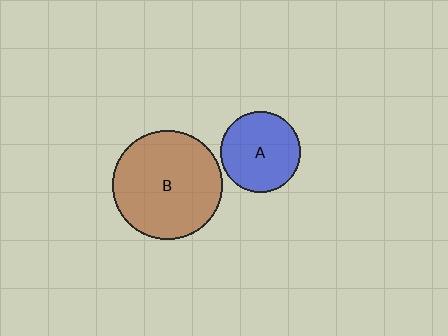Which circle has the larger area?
Circle B (brown).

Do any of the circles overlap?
No, none of the circles overlap.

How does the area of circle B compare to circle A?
Approximately 1.8 times.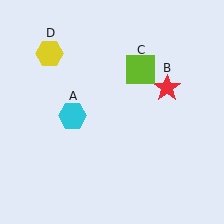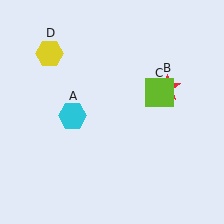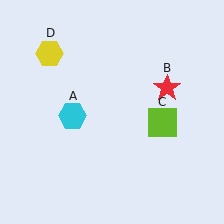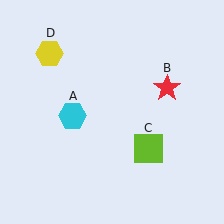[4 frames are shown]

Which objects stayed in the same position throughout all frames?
Cyan hexagon (object A) and red star (object B) and yellow hexagon (object D) remained stationary.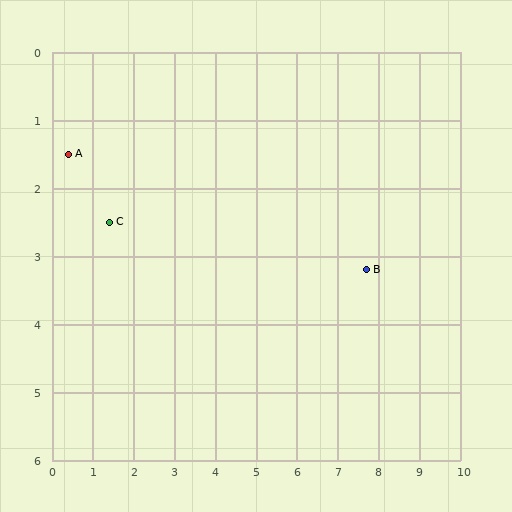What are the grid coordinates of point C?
Point C is at approximately (1.4, 2.5).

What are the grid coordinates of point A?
Point A is at approximately (0.4, 1.5).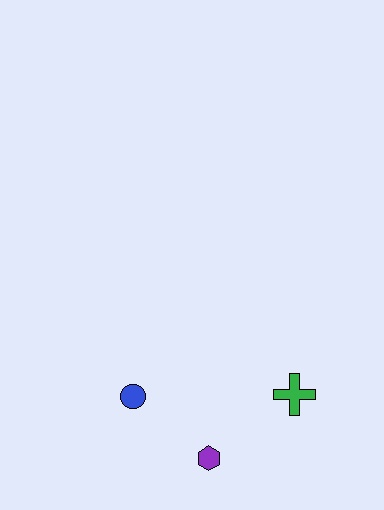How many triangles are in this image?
There are no triangles.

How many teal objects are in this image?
There are no teal objects.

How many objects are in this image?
There are 3 objects.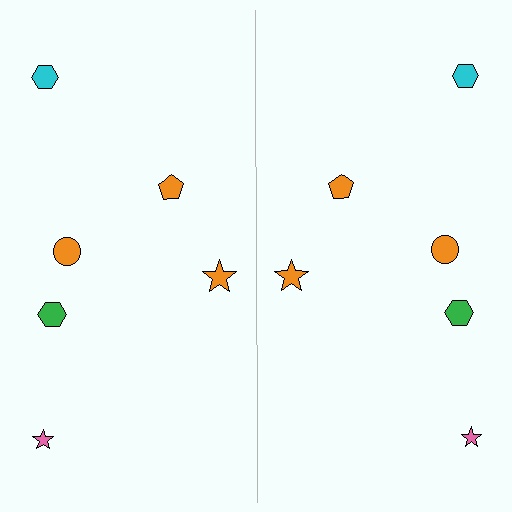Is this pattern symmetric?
Yes, this pattern has bilateral (reflection) symmetry.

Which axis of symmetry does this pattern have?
The pattern has a vertical axis of symmetry running through the center of the image.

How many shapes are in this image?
There are 12 shapes in this image.